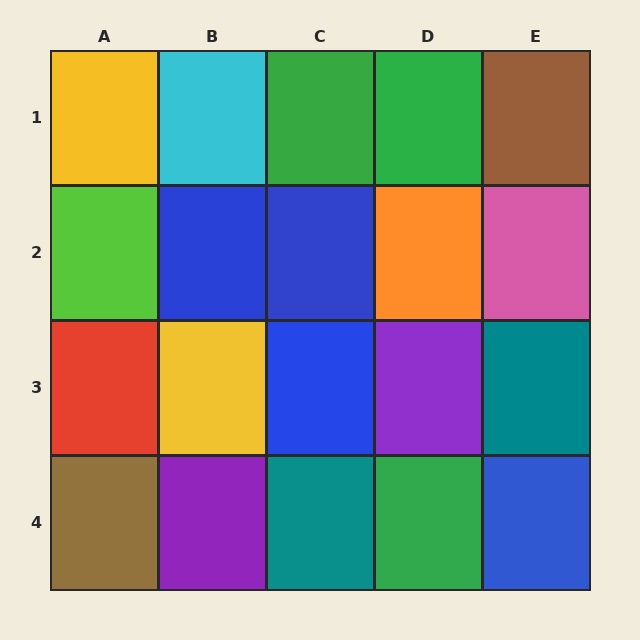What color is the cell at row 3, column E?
Teal.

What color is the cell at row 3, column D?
Purple.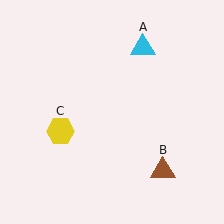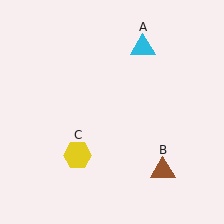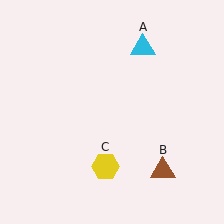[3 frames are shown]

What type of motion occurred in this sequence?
The yellow hexagon (object C) rotated counterclockwise around the center of the scene.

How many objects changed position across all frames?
1 object changed position: yellow hexagon (object C).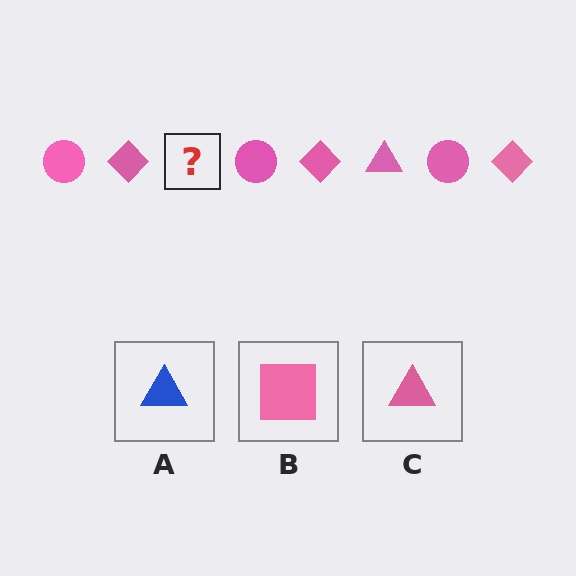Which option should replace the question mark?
Option C.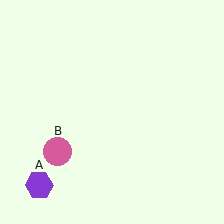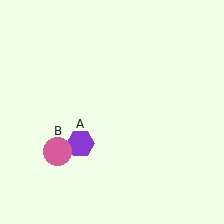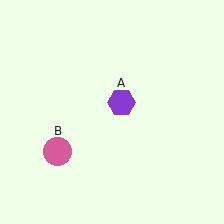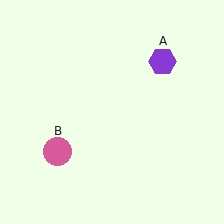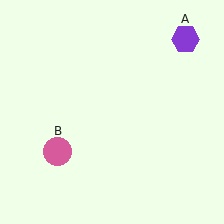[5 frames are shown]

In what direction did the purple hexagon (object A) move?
The purple hexagon (object A) moved up and to the right.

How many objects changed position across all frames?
1 object changed position: purple hexagon (object A).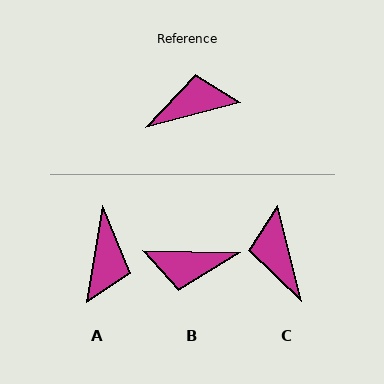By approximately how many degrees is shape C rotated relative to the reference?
Approximately 90 degrees counter-clockwise.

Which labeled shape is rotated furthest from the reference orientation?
B, about 165 degrees away.